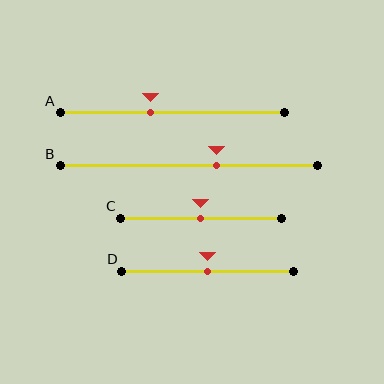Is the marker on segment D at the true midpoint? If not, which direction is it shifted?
Yes, the marker on segment D is at the true midpoint.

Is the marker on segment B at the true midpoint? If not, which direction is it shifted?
No, the marker on segment B is shifted to the right by about 11% of the segment length.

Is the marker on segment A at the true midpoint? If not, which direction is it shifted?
No, the marker on segment A is shifted to the left by about 10% of the segment length.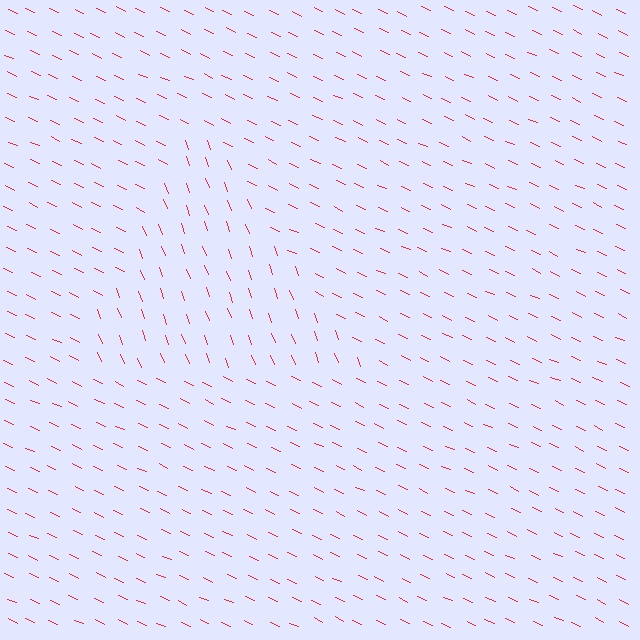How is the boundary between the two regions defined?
The boundary is defined purely by a change in line orientation (approximately 45 degrees difference). All lines are the same color and thickness.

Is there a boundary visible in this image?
Yes, there is a texture boundary formed by a change in line orientation.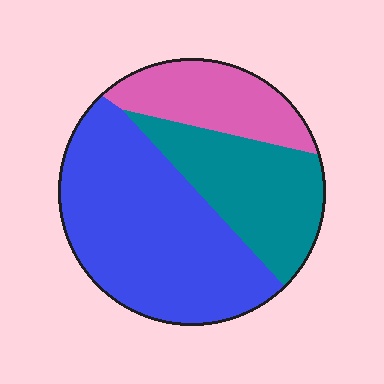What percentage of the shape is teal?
Teal covers 28% of the shape.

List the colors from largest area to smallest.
From largest to smallest: blue, teal, pink.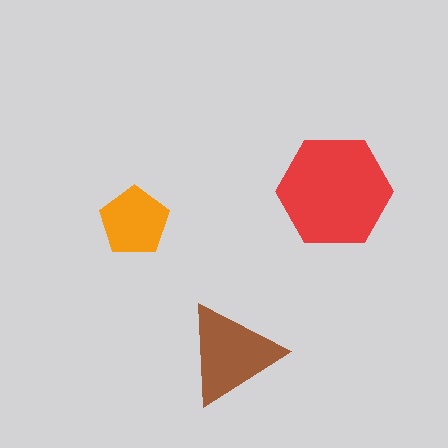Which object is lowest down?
The brown triangle is bottommost.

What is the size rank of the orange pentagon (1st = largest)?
3rd.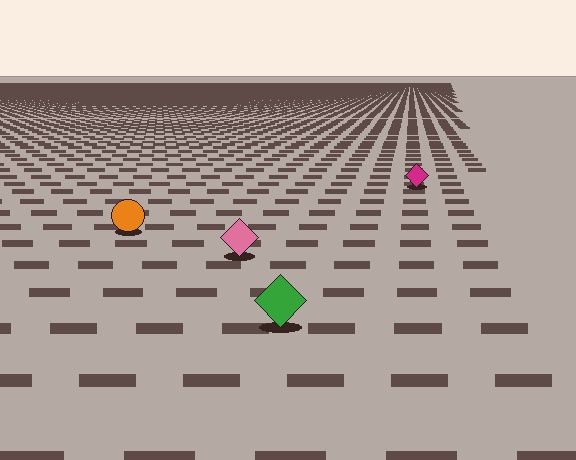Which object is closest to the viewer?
The green diamond is closest. The texture marks near it are larger and more spread out.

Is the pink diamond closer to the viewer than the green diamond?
No. The green diamond is closer — you can tell from the texture gradient: the ground texture is coarser near it.